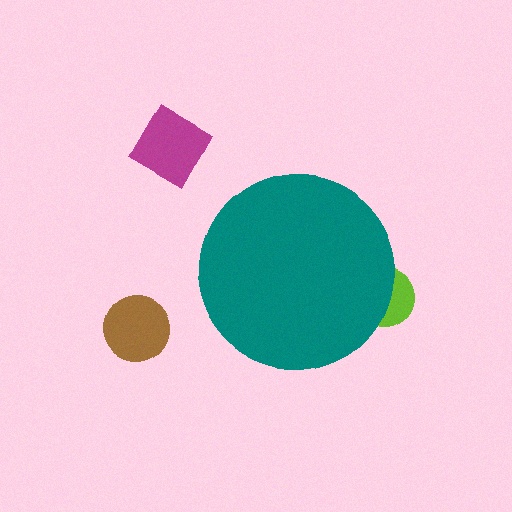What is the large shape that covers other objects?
A teal circle.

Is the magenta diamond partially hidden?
No, the magenta diamond is fully visible.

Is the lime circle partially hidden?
Yes, the lime circle is partially hidden behind the teal circle.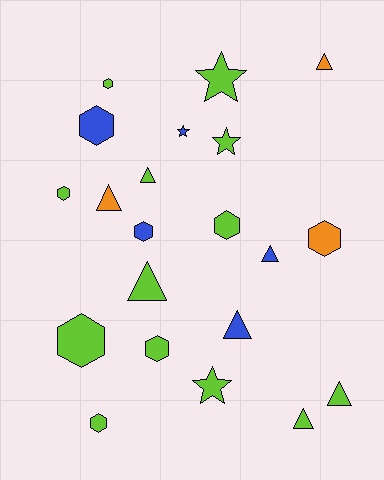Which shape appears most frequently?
Hexagon, with 9 objects.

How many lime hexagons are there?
There are 6 lime hexagons.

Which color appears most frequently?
Lime, with 13 objects.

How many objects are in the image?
There are 21 objects.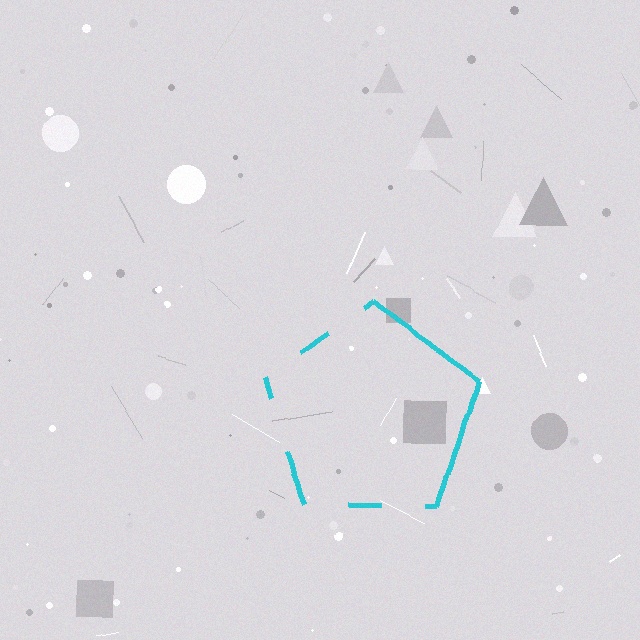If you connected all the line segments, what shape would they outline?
They would outline a pentagon.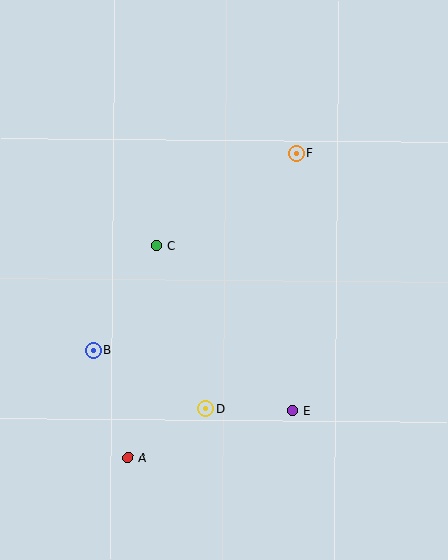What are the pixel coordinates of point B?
Point B is at (93, 350).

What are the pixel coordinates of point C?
Point C is at (157, 246).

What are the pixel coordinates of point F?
Point F is at (296, 153).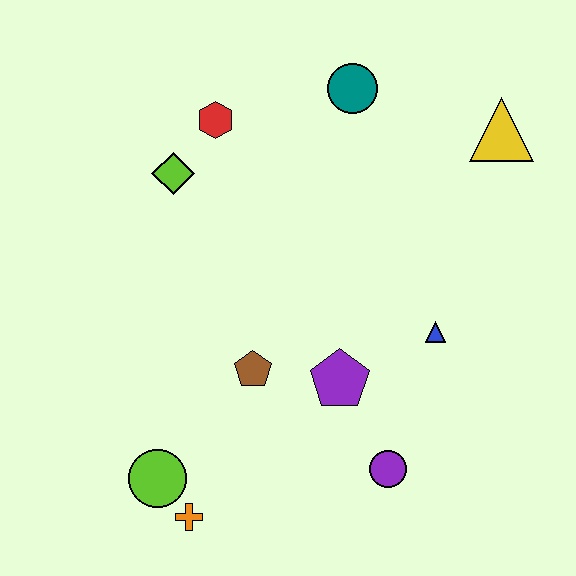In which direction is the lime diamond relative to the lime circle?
The lime diamond is above the lime circle.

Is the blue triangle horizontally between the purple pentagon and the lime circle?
No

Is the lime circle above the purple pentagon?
No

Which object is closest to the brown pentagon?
The purple pentagon is closest to the brown pentagon.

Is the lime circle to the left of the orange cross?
Yes